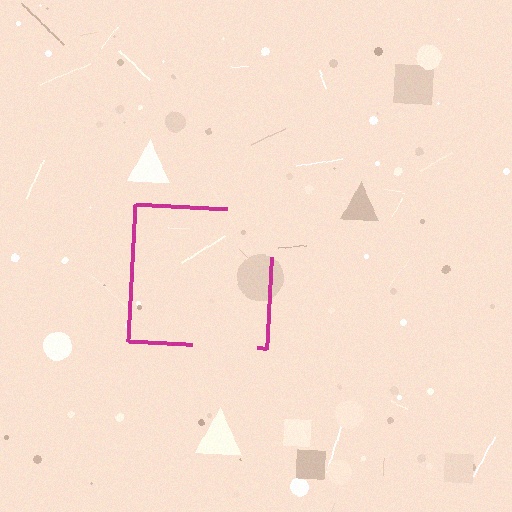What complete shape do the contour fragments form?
The contour fragments form a square.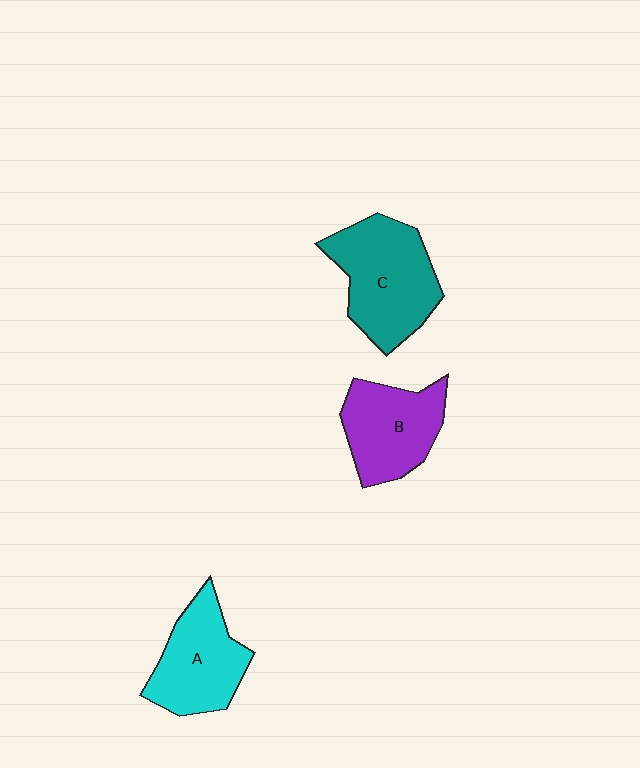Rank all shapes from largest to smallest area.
From largest to smallest: C (teal), A (cyan), B (purple).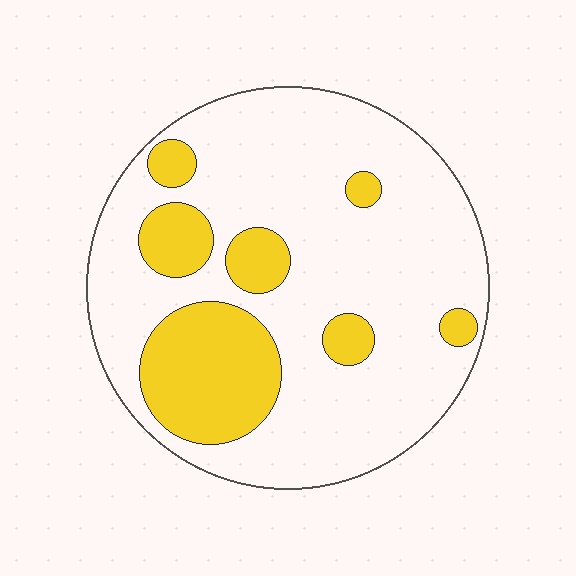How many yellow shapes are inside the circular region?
7.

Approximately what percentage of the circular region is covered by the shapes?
Approximately 25%.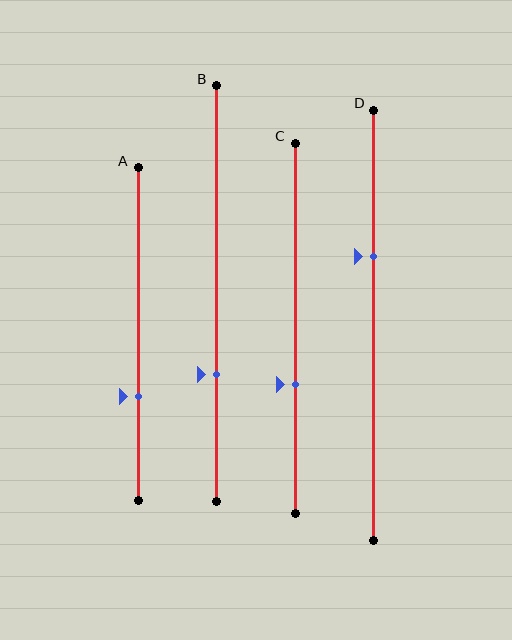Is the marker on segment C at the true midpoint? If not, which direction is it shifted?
No, the marker on segment C is shifted downward by about 15% of the segment length.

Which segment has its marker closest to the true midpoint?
Segment C has its marker closest to the true midpoint.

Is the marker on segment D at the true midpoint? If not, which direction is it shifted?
No, the marker on segment D is shifted upward by about 16% of the segment length.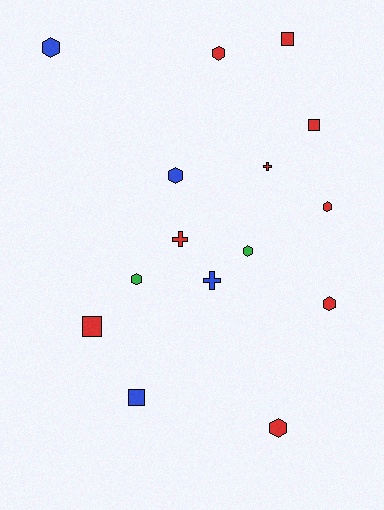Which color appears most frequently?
Red, with 9 objects.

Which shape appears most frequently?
Hexagon, with 8 objects.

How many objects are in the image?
There are 15 objects.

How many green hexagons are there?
There are 2 green hexagons.